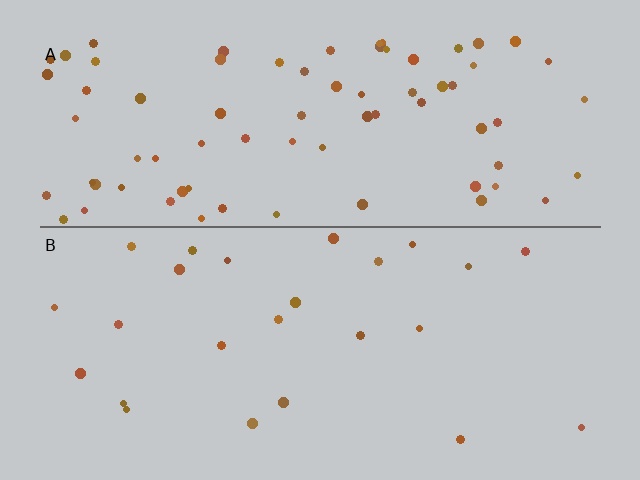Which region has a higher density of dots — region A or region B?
A (the top).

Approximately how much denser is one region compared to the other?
Approximately 3.1× — region A over region B.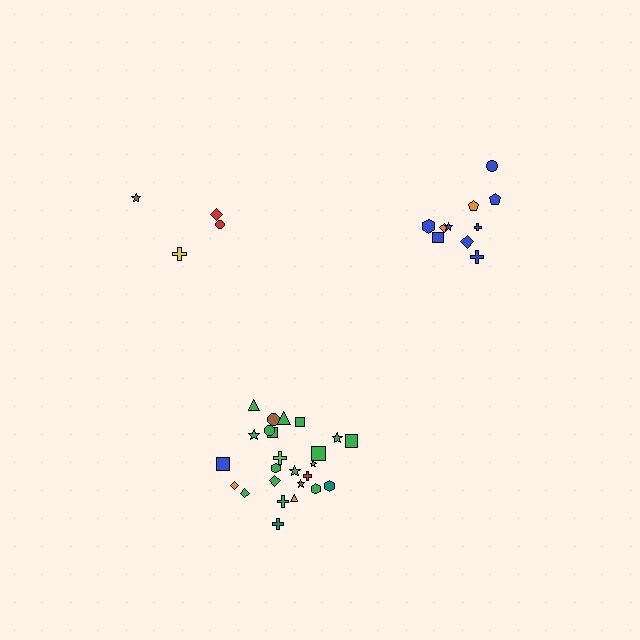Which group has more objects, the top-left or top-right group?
The top-right group.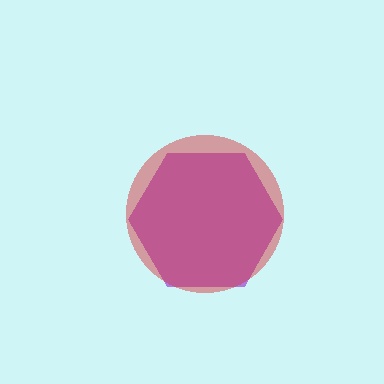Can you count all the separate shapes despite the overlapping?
Yes, there are 2 separate shapes.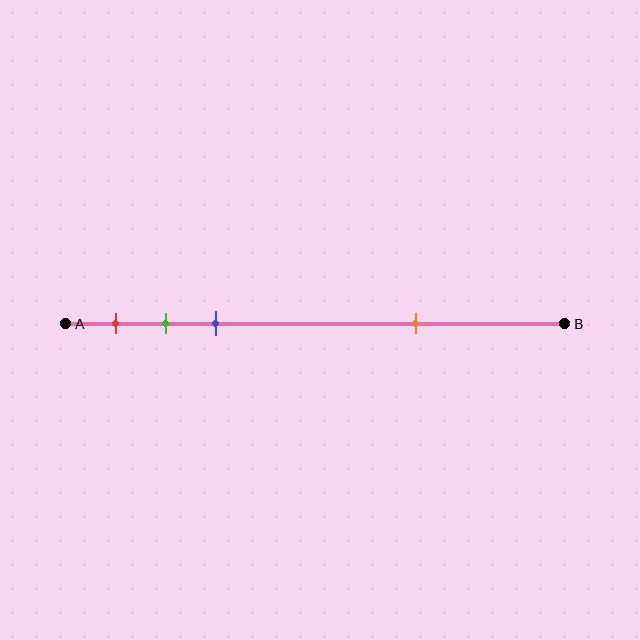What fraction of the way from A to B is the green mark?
The green mark is approximately 20% (0.2) of the way from A to B.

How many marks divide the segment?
There are 4 marks dividing the segment.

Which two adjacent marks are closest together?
The green and blue marks are the closest adjacent pair.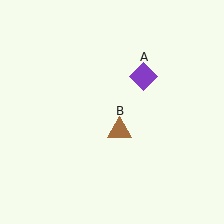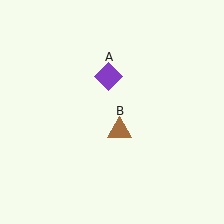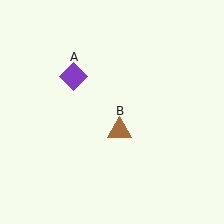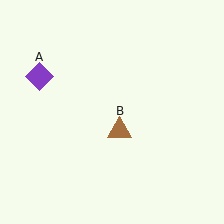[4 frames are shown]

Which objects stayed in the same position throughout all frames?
Brown triangle (object B) remained stationary.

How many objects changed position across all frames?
1 object changed position: purple diamond (object A).